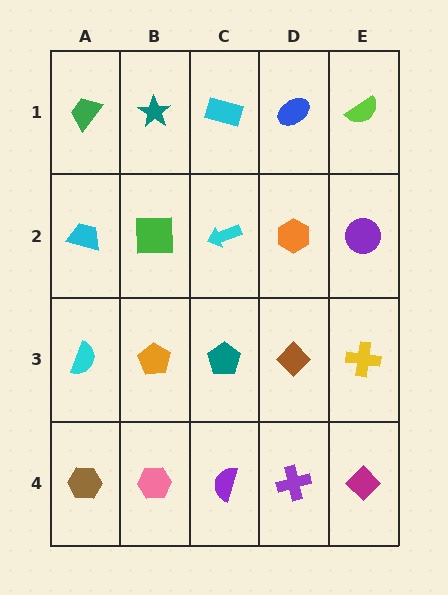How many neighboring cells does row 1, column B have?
3.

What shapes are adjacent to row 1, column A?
A cyan trapezoid (row 2, column A), a teal star (row 1, column B).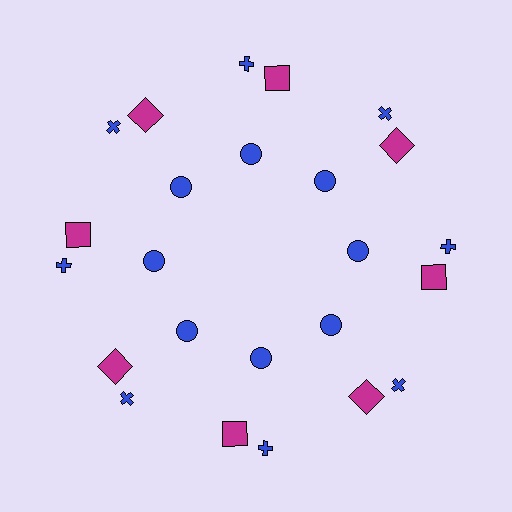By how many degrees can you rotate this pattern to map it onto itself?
The pattern maps onto itself every 45 degrees of rotation.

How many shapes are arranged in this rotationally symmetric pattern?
There are 24 shapes, arranged in 8 groups of 3.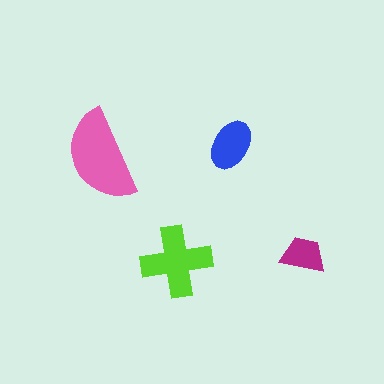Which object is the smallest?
The magenta trapezoid.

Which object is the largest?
The pink semicircle.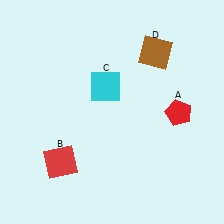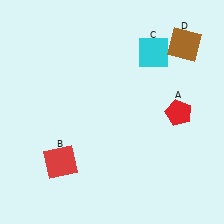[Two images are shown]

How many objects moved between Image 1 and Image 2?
2 objects moved between the two images.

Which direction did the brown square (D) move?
The brown square (D) moved right.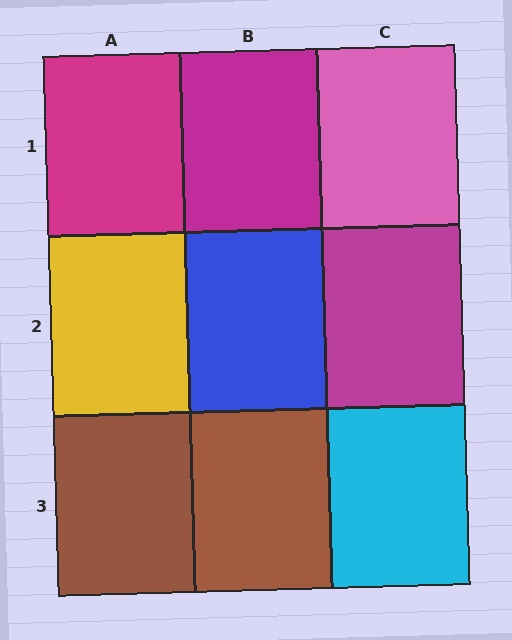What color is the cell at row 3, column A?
Brown.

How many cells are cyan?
1 cell is cyan.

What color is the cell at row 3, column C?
Cyan.